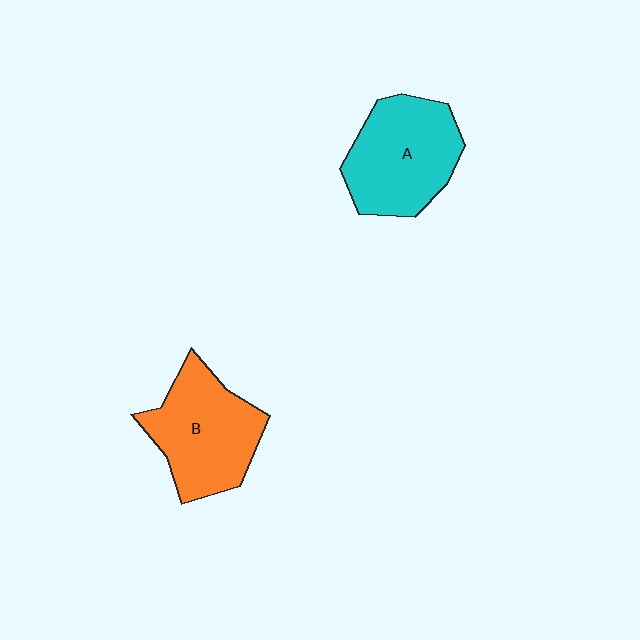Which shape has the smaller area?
Shape B (orange).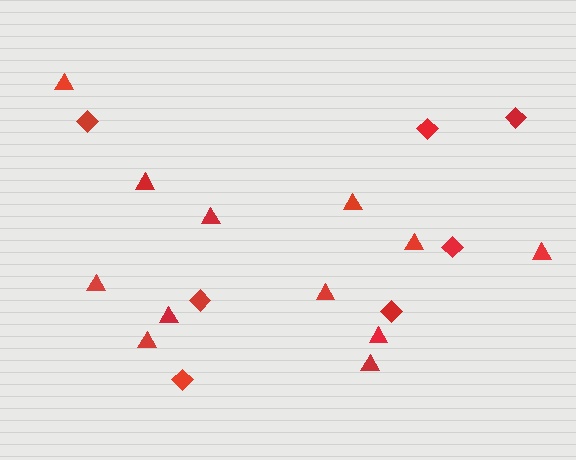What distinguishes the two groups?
There are 2 groups: one group of triangles (12) and one group of diamonds (7).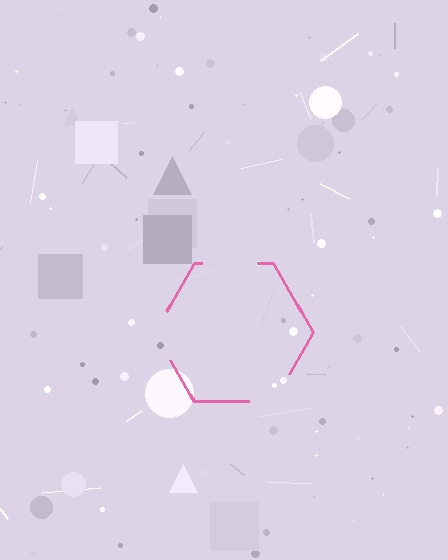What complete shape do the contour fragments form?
The contour fragments form a hexagon.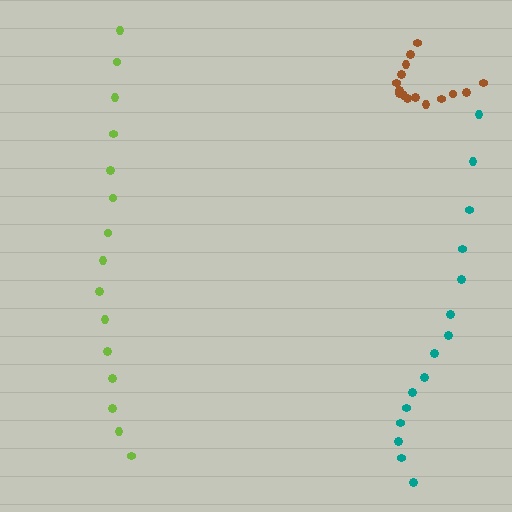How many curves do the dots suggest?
There are 3 distinct paths.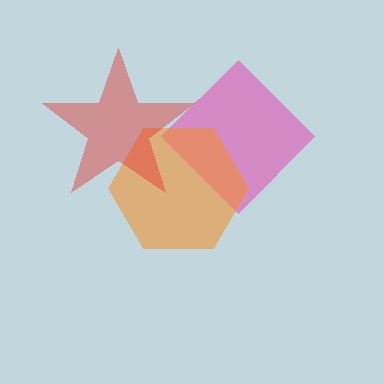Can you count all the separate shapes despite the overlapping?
Yes, there are 3 separate shapes.